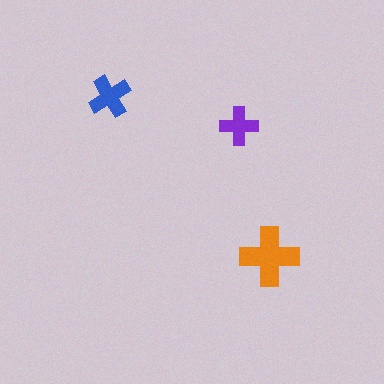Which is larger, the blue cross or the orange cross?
The orange one.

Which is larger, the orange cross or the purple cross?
The orange one.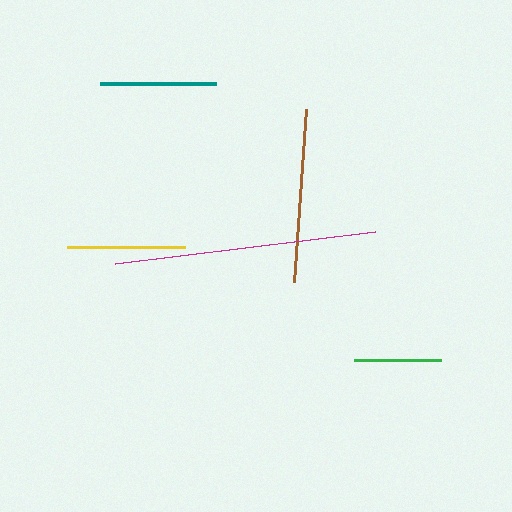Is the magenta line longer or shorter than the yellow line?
The magenta line is longer than the yellow line.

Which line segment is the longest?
The magenta line is the longest at approximately 262 pixels.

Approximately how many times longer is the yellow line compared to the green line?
The yellow line is approximately 1.4 times the length of the green line.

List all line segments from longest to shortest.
From longest to shortest: magenta, brown, yellow, teal, green.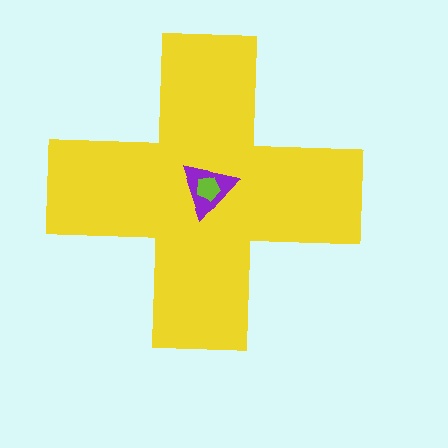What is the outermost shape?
The yellow cross.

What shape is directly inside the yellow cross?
The purple triangle.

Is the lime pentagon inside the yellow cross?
Yes.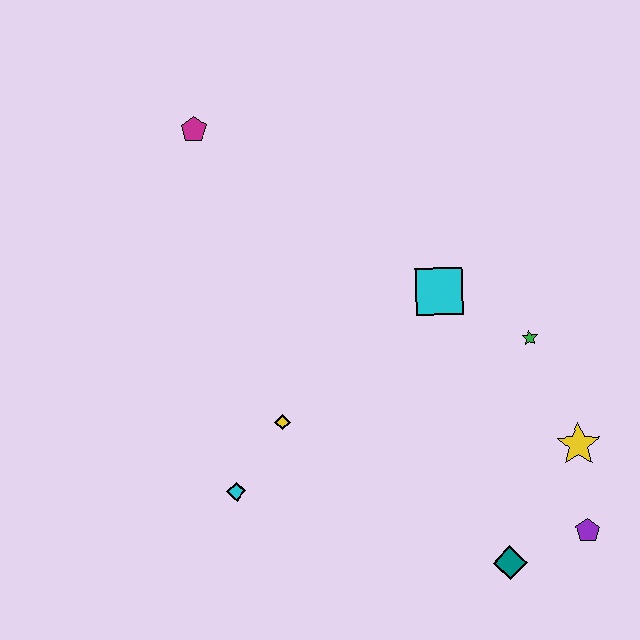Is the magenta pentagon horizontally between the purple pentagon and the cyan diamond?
No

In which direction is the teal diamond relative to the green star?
The teal diamond is below the green star.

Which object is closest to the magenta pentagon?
The cyan square is closest to the magenta pentagon.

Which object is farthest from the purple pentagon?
The magenta pentagon is farthest from the purple pentagon.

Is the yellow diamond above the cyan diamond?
Yes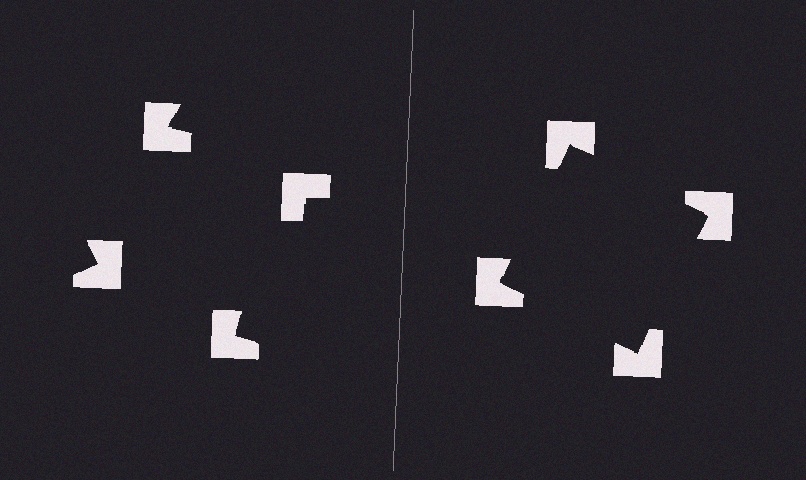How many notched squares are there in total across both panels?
8 — 4 on each side.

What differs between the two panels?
The notched squares are positioned identically on both sides; only the wedge orientations differ. On the right they align to a square; on the left they are misaligned.